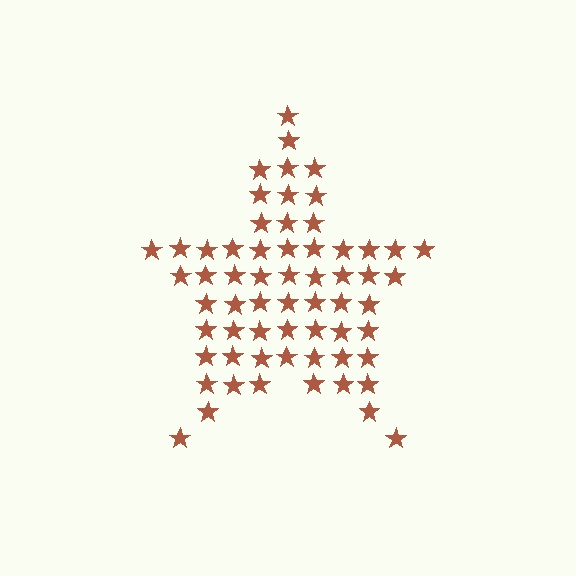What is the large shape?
The large shape is a star.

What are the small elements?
The small elements are stars.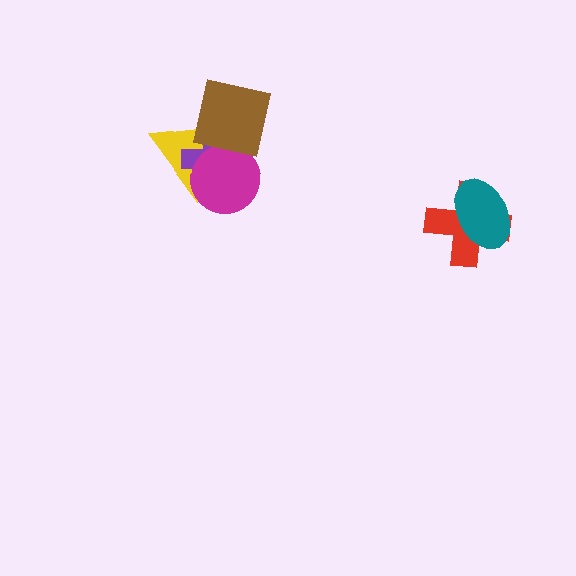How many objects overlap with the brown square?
3 objects overlap with the brown square.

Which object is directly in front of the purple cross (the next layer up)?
The magenta circle is directly in front of the purple cross.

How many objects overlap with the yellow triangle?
3 objects overlap with the yellow triangle.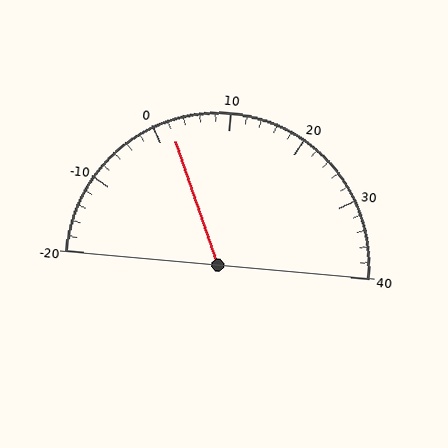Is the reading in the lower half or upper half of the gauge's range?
The reading is in the lower half of the range (-20 to 40).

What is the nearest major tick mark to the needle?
The nearest major tick mark is 0.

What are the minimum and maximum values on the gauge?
The gauge ranges from -20 to 40.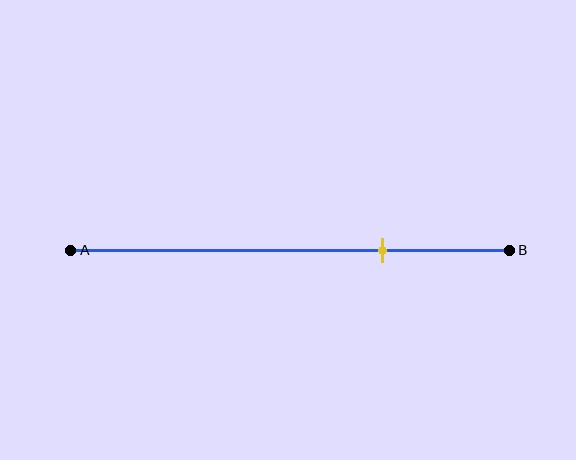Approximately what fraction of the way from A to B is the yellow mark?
The yellow mark is approximately 70% of the way from A to B.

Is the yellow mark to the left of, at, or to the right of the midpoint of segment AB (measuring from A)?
The yellow mark is to the right of the midpoint of segment AB.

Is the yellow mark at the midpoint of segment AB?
No, the mark is at about 70% from A, not at the 50% midpoint.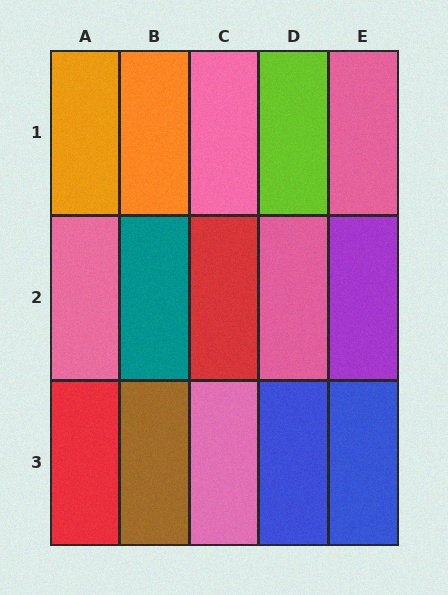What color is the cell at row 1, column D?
Lime.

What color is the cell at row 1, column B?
Orange.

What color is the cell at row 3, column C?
Pink.